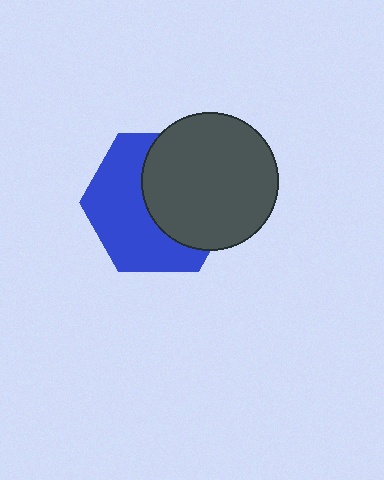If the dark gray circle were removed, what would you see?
You would see the complete blue hexagon.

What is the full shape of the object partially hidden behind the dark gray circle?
The partially hidden object is a blue hexagon.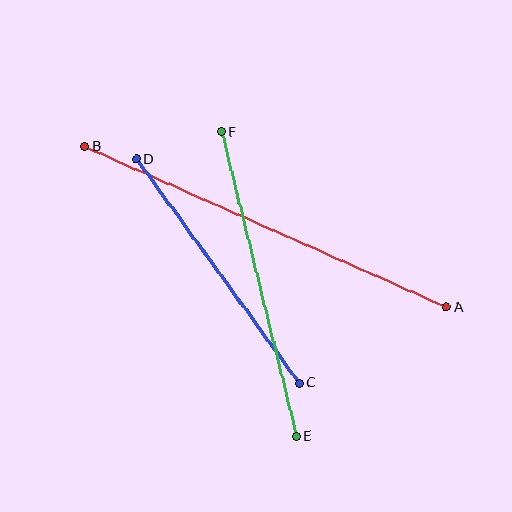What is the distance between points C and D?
The distance is approximately 277 pixels.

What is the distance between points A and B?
The distance is approximately 397 pixels.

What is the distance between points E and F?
The distance is approximately 313 pixels.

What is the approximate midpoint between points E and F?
The midpoint is at approximately (259, 284) pixels.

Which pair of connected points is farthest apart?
Points A and B are farthest apart.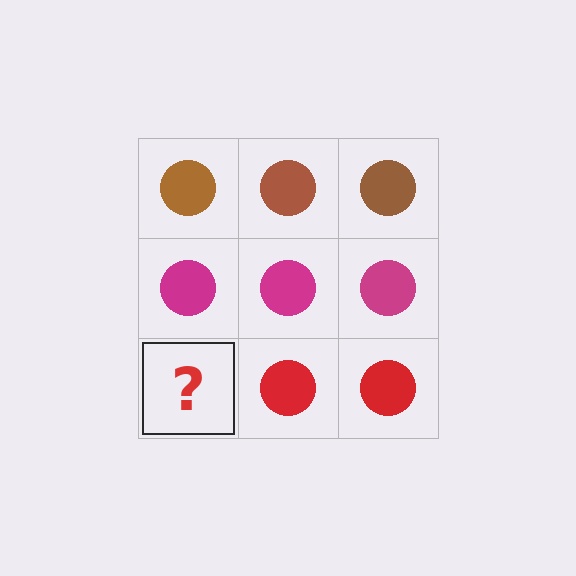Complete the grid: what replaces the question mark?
The question mark should be replaced with a red circle.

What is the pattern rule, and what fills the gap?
The rule is that each row has a consistent color. The gap should be filled with a red circle.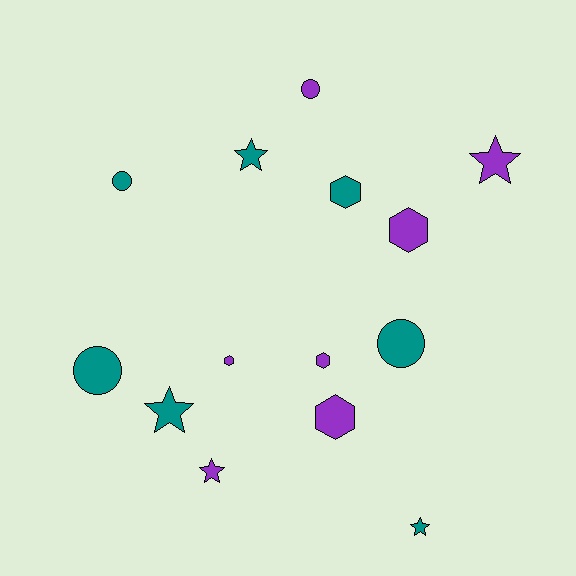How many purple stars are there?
There are 2 purple stars.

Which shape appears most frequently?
Star, with 5 objects.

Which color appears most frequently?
Teal, with 7 objects.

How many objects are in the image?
There are 14 objects.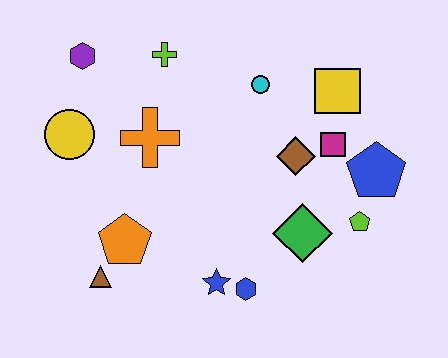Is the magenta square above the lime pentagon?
Yes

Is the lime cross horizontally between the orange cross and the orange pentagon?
No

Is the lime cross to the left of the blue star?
Yes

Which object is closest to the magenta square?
The brown diamond is closest to the magenta square.